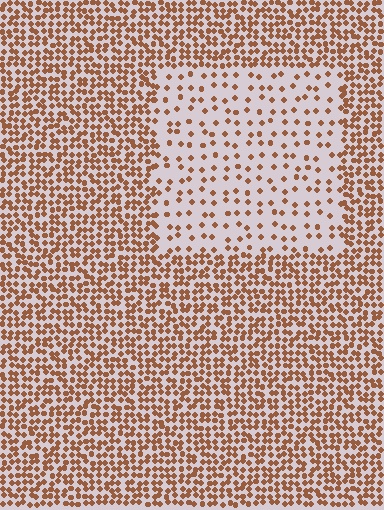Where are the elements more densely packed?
The elements are more densely packed outside the rectangle boundary.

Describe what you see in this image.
The image contains small brown elements arranged at two different densities. A rectangle-shaped region is visible where the elements are less densely packed than the surrounding area.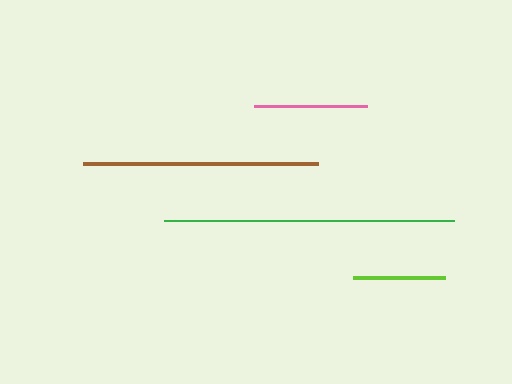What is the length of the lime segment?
The lime segment is approximately 92 pixels long.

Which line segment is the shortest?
The lime line is the shortest at approximately 92 pixels.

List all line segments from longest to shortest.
From longest to shortest: green, brown, pink, lime.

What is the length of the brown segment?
The brown segment is approximately 235 pixels long.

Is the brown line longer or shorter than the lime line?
The brown line is longer than the lime line.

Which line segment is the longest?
The green line is the longest at approximately 290 pixels.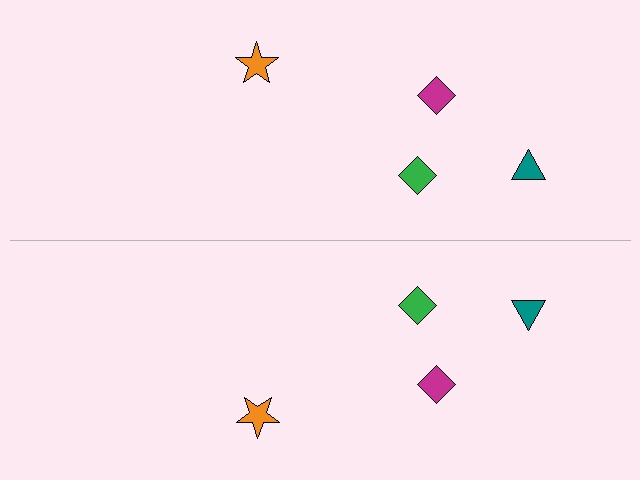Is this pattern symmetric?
Yes, this pattern has bilateral (reflection) symmetry.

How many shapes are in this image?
There are 8 shapes in this image.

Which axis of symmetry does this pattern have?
The pattern has a horizontal axis of symmetry running through the center of the image.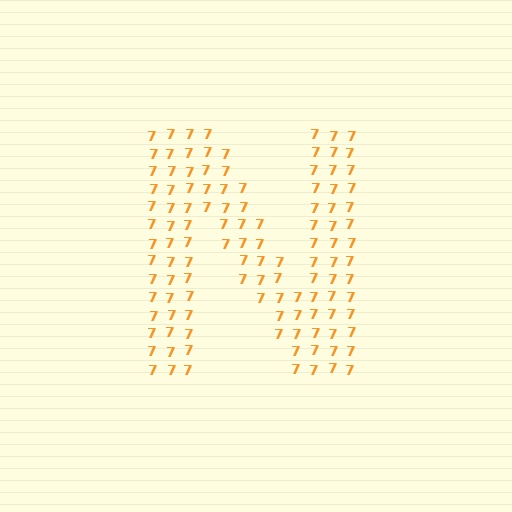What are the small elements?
The small elements are digit 7's.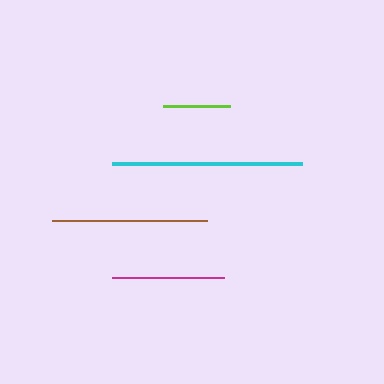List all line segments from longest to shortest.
From longest to shortest: cyan, brown, magenta, lime.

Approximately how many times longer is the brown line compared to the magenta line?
The brown line is approximately 1.4 times the length of the magenta line.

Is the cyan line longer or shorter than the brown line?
The cyan line is longer than the brown line.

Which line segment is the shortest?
The lime line is the shortest at approximately 67 pixels.